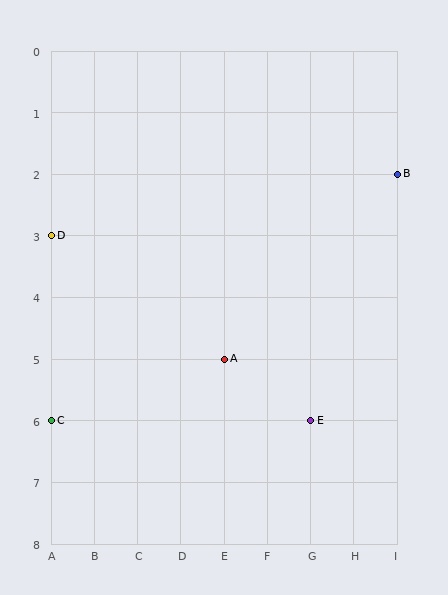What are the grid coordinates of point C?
Point C is at grid coordinates (A, 6).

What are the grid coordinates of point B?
Point B is at grid coordinates (I, 2).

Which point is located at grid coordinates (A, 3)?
Point D is at (A, 3).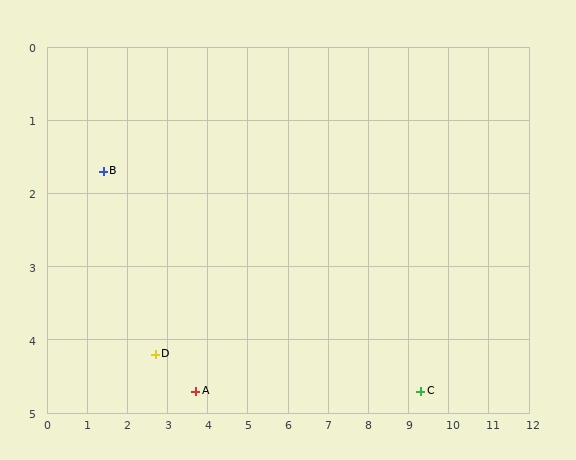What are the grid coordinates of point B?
Point B is at approximately (1.4, 1.7).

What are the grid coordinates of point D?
Point D is at approximately (2.7, 4.2).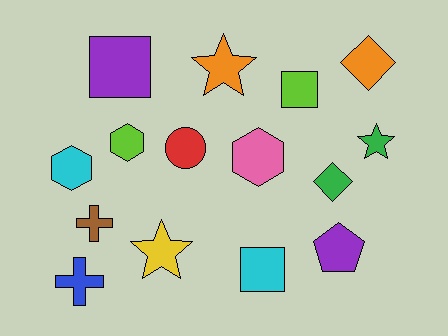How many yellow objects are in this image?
There is 1 yellow object.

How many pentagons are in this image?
There is 1 pentagon.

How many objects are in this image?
There are 15 objects.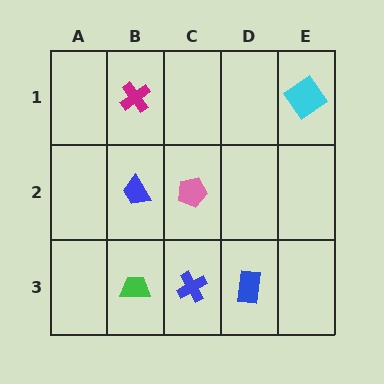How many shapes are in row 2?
2 shapes.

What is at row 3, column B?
A green trapezoid.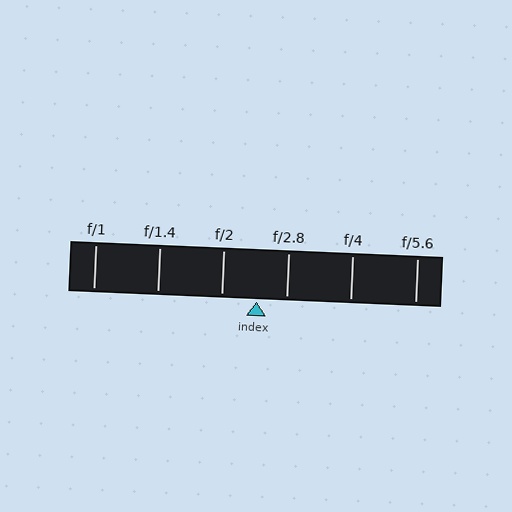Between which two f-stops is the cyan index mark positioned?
The index mark is between f/2 and f/2.8.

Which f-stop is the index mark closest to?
The index mark is closest to f/2.8.